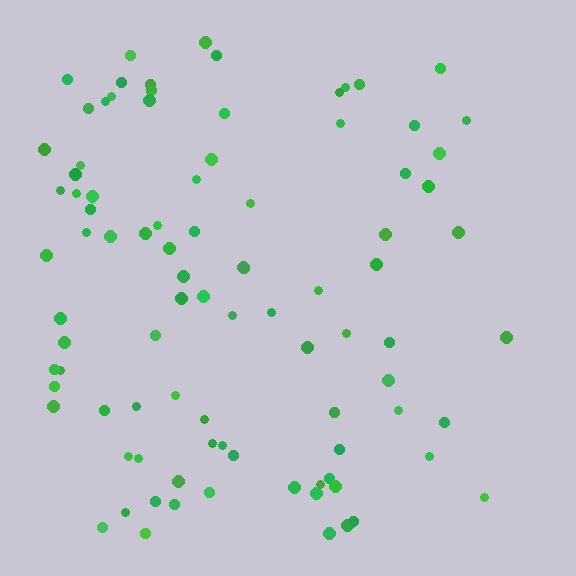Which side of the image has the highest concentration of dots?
The left.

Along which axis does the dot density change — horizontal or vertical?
Horizontal.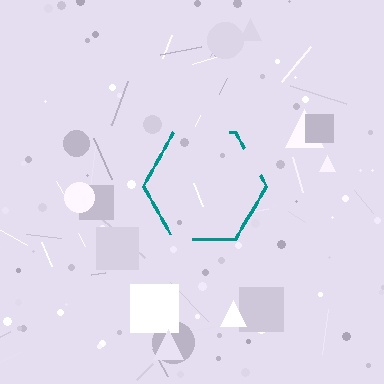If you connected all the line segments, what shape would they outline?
They would outline a hexagon.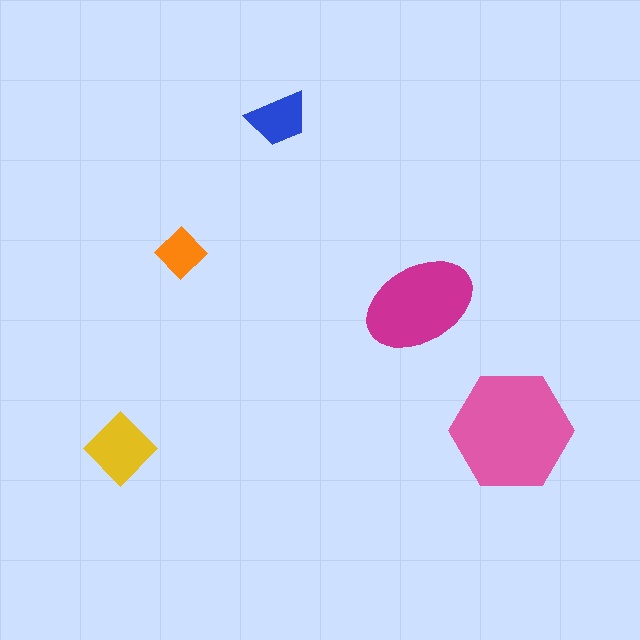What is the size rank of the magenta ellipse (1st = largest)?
2nd.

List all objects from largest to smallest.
The pink hexagon, the magenta ellipse, the yellow diamond, the blue trapezoid, the orange diamond.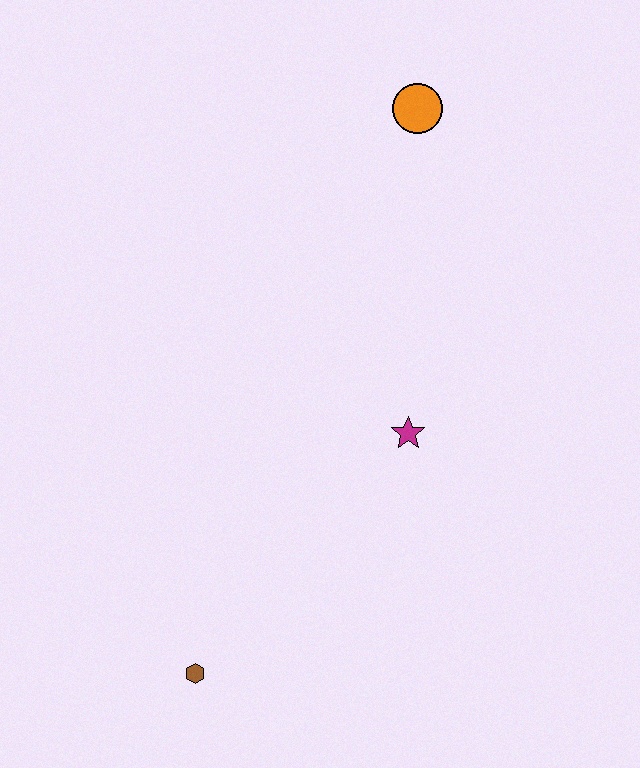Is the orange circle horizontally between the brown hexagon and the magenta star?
No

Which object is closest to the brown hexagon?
The magenta star is closest to the brown hexagon.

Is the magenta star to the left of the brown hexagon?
No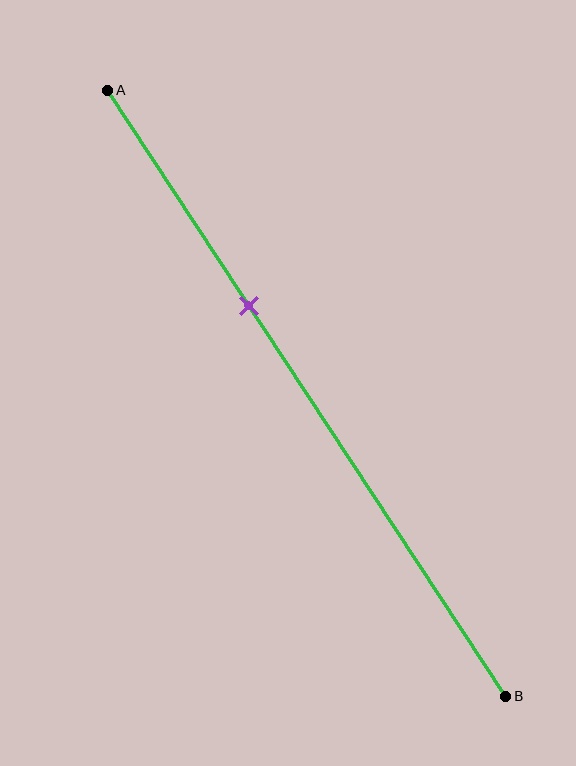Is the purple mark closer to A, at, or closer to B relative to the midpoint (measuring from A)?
The purple mark is closer to point A than the midpoint of segment AB.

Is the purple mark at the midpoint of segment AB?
No, the mark is at about 35% from A, not at the 50% midpoint.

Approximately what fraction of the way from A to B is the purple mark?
The purple mark is approximately 35% of the way from A to B.